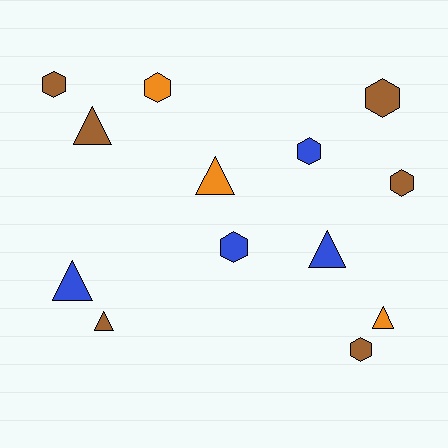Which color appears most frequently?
Brown, with 6 objects.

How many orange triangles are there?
There are 2 orange triangles.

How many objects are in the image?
There are 13 objects.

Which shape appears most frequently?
Hexagon, with 7 objects.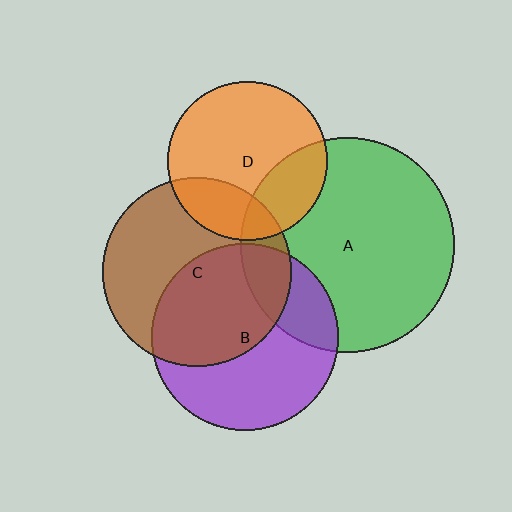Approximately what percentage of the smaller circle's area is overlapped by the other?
Approximately 25%.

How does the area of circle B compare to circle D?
Approximately 1.4 times.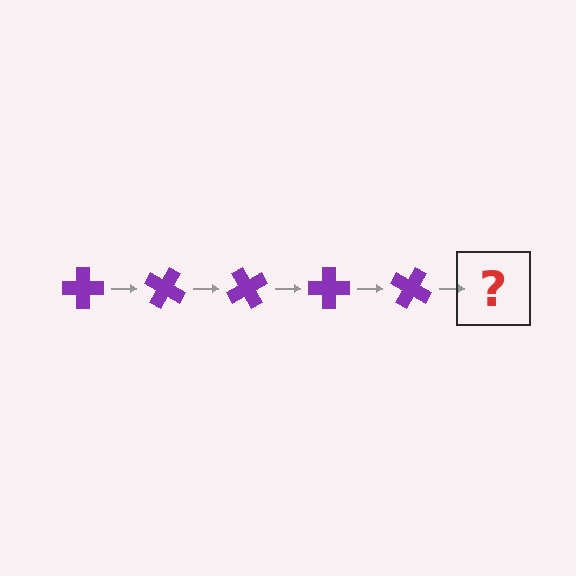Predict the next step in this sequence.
The next step is a purple cross rotated 150 degrees.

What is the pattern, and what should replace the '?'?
The pattern is that the cross rotates 30 degrees each step. The '?' should be a purple cross rotated 150 degrees.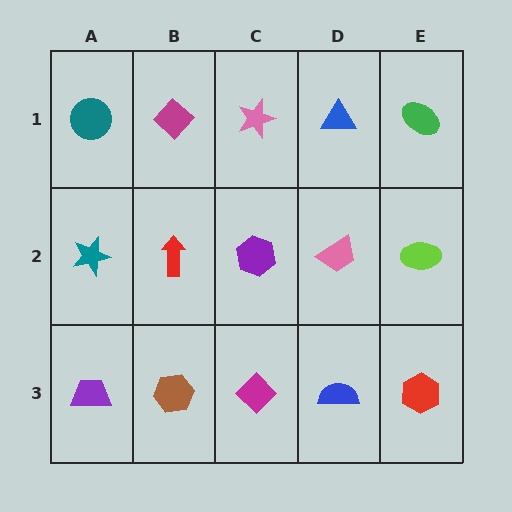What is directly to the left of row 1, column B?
A teal circle.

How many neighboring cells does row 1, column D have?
3.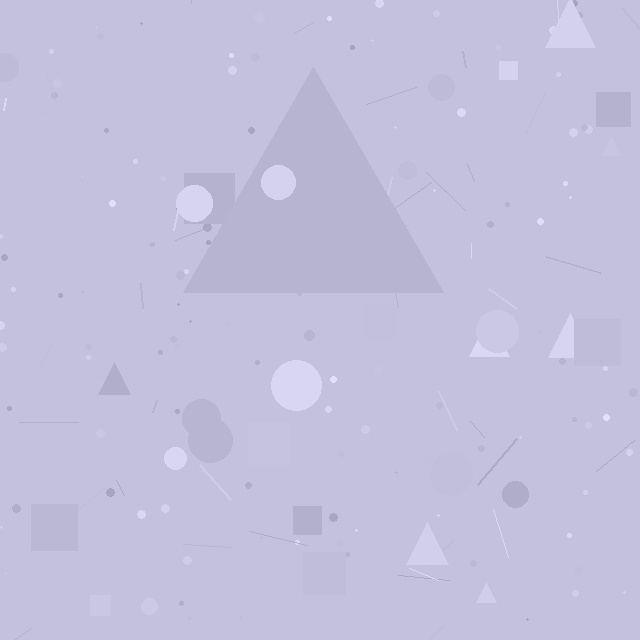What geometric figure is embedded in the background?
A triangle is embedded in the background.